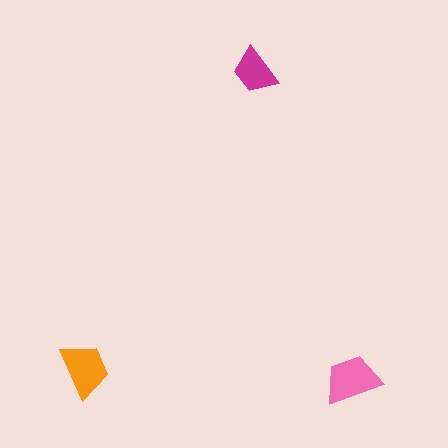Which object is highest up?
The magenta trapezoid is topmost.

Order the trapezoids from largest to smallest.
the pink one, the orange one, the magenta one.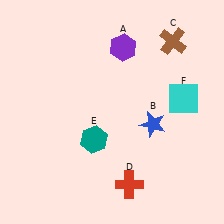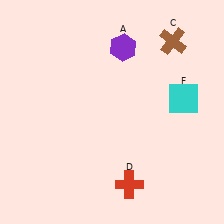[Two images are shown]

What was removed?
The blue star (B), the teal hexagon (E) were removed in Image 2.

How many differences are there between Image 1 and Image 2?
There are 2 differences between the two images.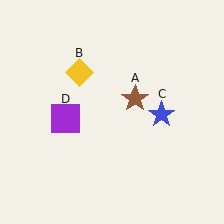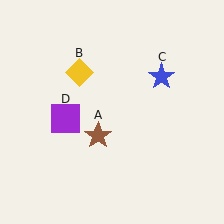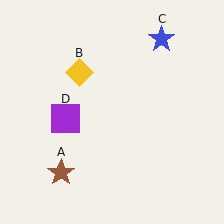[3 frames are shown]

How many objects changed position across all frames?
2 objects changed position: brown star (object A), blue star (object C).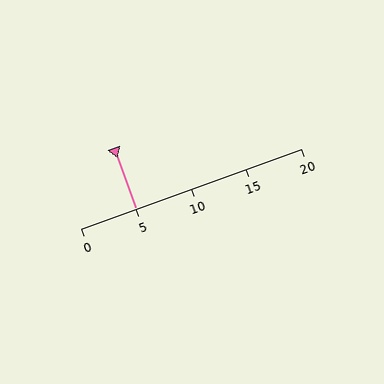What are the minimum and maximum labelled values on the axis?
The axis runs from 0 to 20.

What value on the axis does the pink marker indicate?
The marker indicates approximately 5.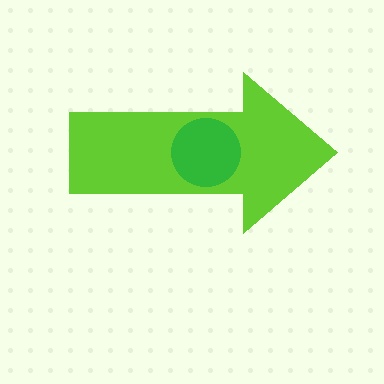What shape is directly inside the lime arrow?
The green circle.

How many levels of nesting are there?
2.